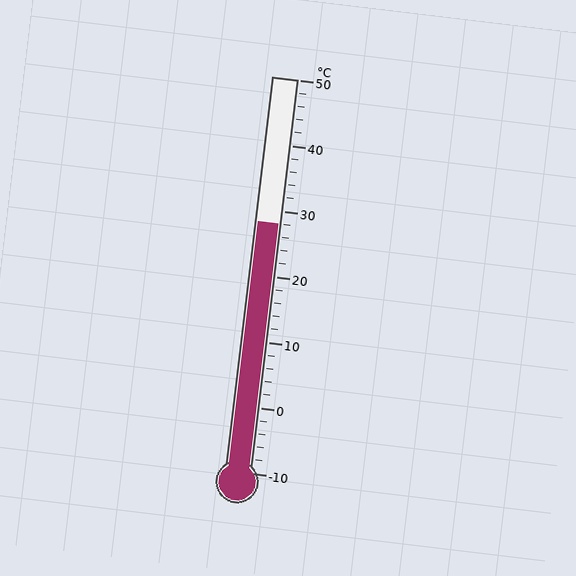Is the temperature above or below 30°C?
The temperature is below 30°C.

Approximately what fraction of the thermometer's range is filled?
The thermometer is filled to approximately 65% of its range.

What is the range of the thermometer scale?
The thermometer scale ranges from -10°C to 50°C.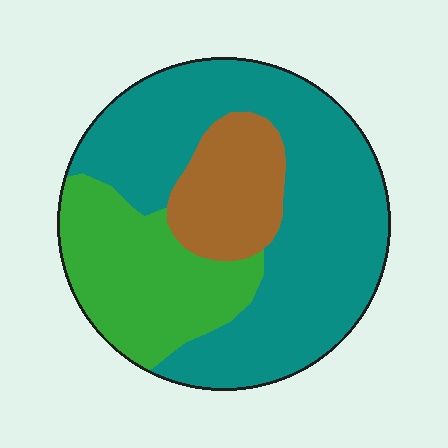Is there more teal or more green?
Teal.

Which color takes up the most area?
Teal, at roughly 60%.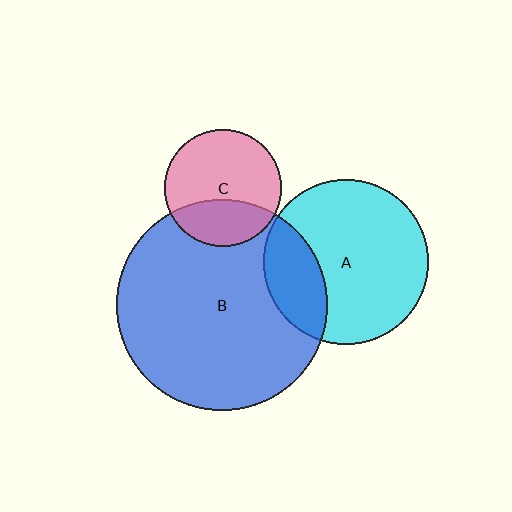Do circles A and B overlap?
Yes.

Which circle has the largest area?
Circle B (blue).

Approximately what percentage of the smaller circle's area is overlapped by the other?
Approximately 25%.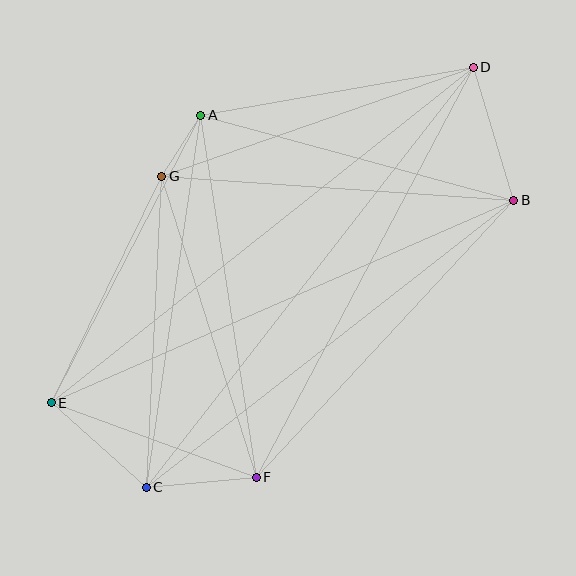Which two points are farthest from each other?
Points D and E are farthest from each other.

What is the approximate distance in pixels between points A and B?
The distance between A and B is approximately 324 pixels.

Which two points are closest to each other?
Points A and G are closest to each other.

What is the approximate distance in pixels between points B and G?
The distance between B and G is approximately 353 pixels.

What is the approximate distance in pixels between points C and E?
The distance between C and E is approximately 127 pixels.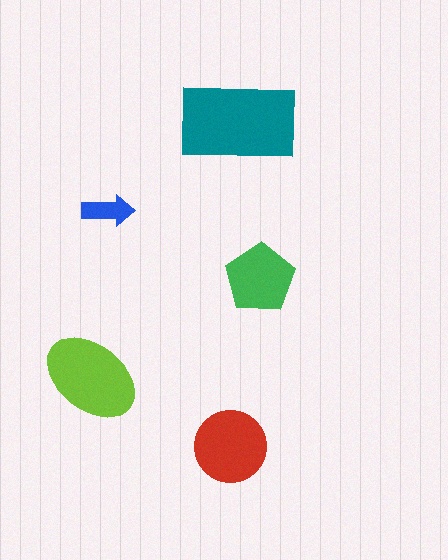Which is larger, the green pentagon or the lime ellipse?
The lime ellipse.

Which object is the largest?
The teal rectangle.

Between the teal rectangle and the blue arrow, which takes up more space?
The teal rectangle.